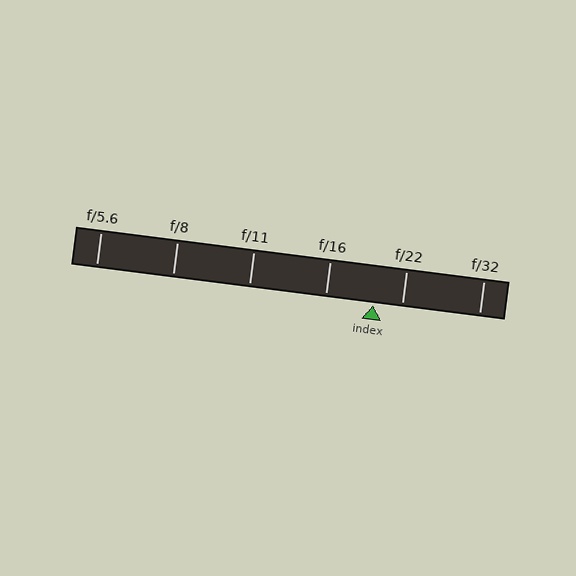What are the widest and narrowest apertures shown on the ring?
The widest aperture shown is f/5.6 and the narrowest is f/32.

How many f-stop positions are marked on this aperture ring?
There are 6 f-stop positions marked.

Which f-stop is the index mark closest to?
The index mark is closest to f/22.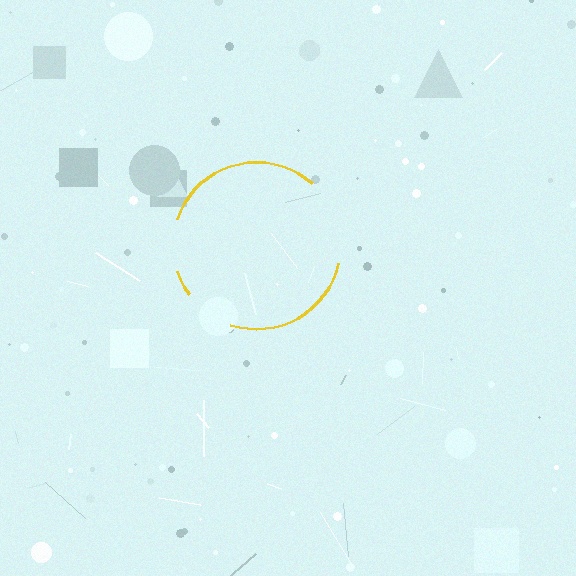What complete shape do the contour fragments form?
The contour fragments form a circle.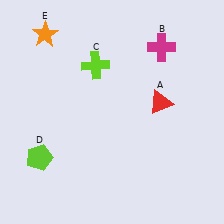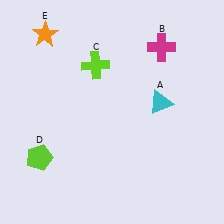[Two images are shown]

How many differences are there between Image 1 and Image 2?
There is 1 difference between the two images.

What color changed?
The triangle (A) changed from red in Image 1 to cyan in Image 2.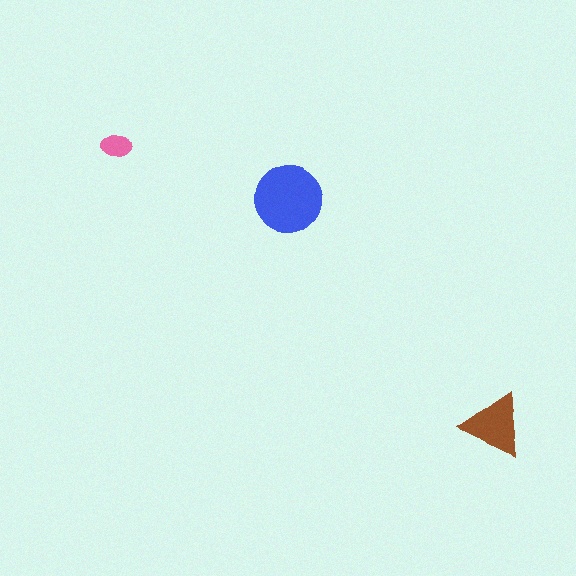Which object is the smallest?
The pink ellipse.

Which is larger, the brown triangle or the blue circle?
The blue circle.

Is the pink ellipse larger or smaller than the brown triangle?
Smaller.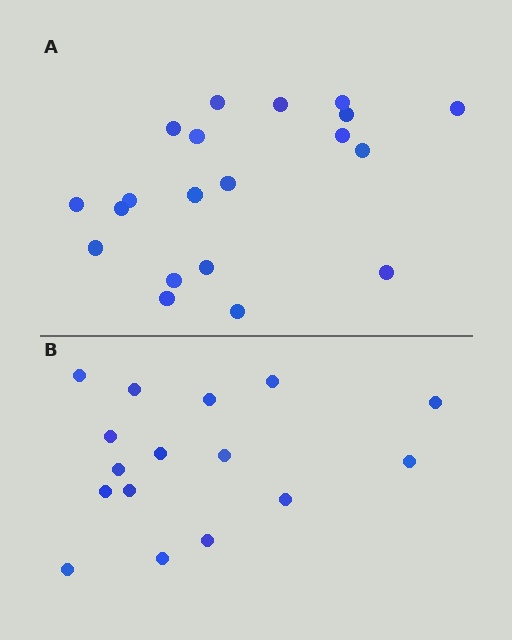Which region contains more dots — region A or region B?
Region A (the top region) has more dots.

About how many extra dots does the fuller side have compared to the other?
Region A has about 4 more dots than region B.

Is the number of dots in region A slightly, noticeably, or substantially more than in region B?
Region A has noticeably more, but not dramatically so. The ratio is roughly 1.2 to 1.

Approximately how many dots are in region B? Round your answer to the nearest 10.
About 20 dots. (The exact count is 16, which rounds to 20.)